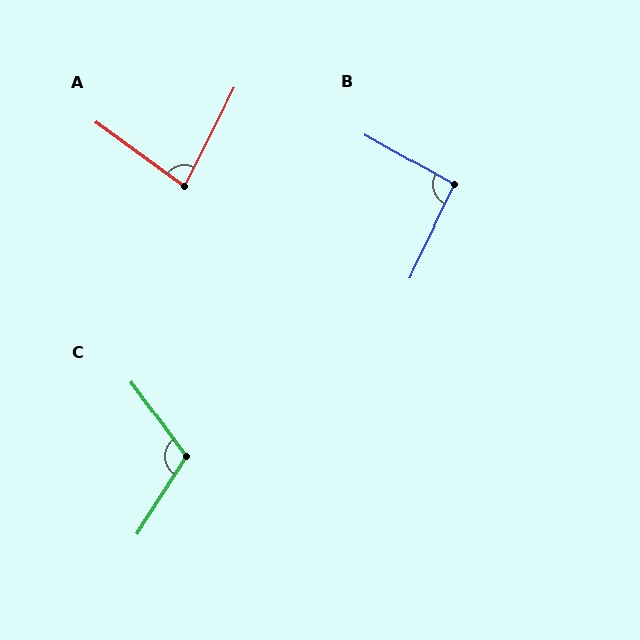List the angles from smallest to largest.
A (81°), B (93°), C (111°).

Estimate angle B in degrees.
Approximately 93 degrees.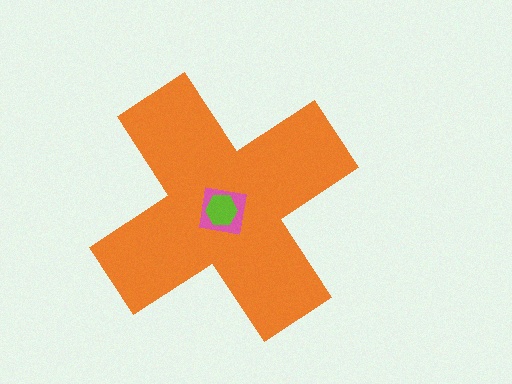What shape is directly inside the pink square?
The lime hexagon.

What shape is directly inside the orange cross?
The pink square.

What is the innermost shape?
The lime hexagon.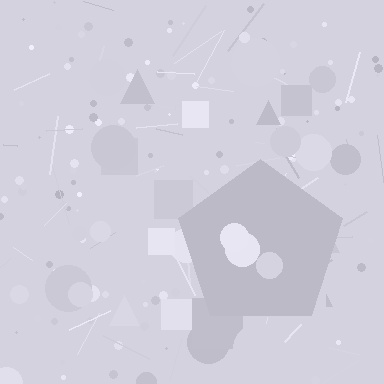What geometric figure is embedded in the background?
A pentagon is embedded in the background.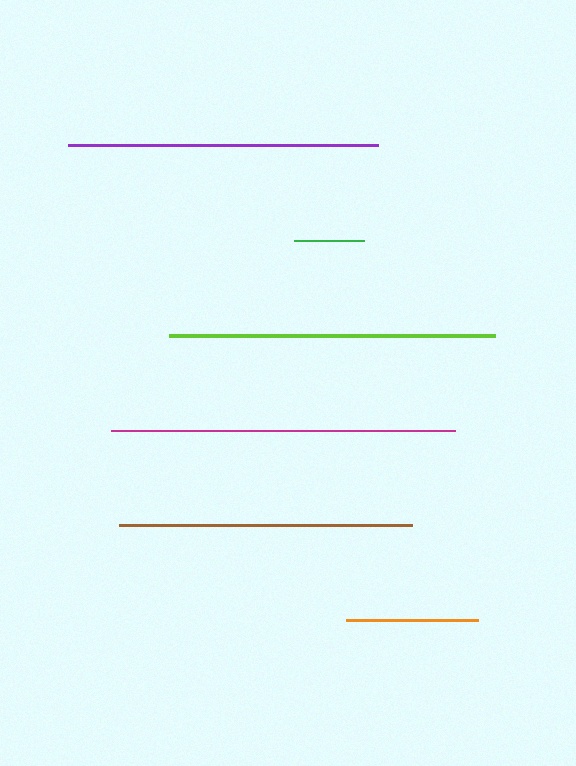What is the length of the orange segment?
The orange segment is approximately 133 pixels long.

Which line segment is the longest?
The magenta line is the longest at approximately 345 pixels.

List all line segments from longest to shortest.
From longest to shortest: magenta, lime, purple, brown, orange, green.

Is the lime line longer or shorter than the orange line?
The lime line is longer than the orange line.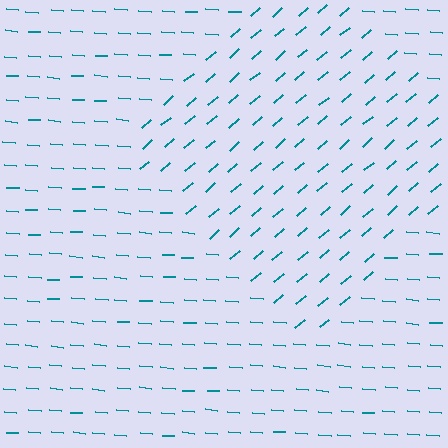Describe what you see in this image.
The image is filled with small teal line segments. A diamond region in the image has lines oriented differently from the surrounding lines, creating a visible texture boundary.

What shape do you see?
I see a diamond.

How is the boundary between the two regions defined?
The boundary is defined purely by a change in line orientation (approximately 45 degrees difference). All lines are the same color and thickness.